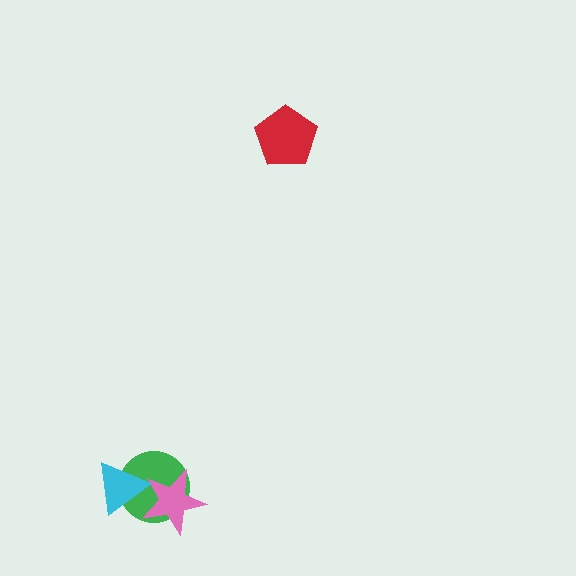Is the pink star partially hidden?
Yes, it is partially covered by another shape.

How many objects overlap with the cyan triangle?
2 objects overlap with the cyan triangle.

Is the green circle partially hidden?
Yes, it is partially covered by another shape.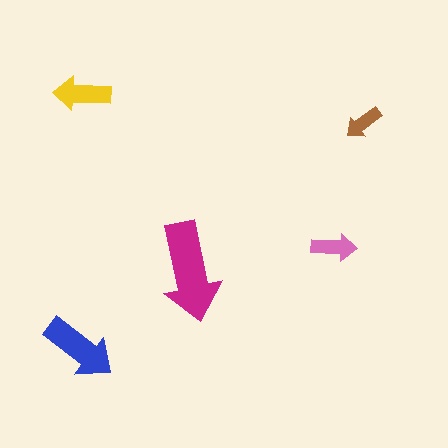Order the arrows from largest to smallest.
the magenta one, the blue one, the yellow one, the pink one, the brown one.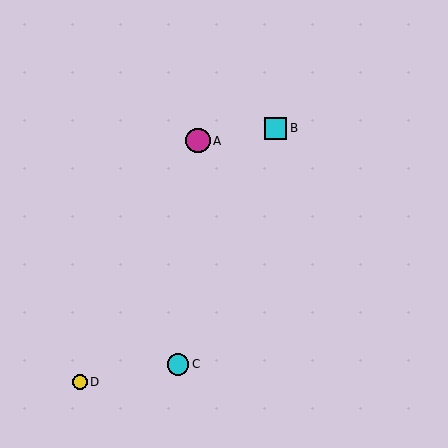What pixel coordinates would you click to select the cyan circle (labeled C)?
Click at (178, 364) to select the cyan circle C.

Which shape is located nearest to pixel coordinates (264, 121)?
The cyan square (labeled B) at (276, 128) is nearest to that location.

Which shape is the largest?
The magenta circle (labeled A) is the largest.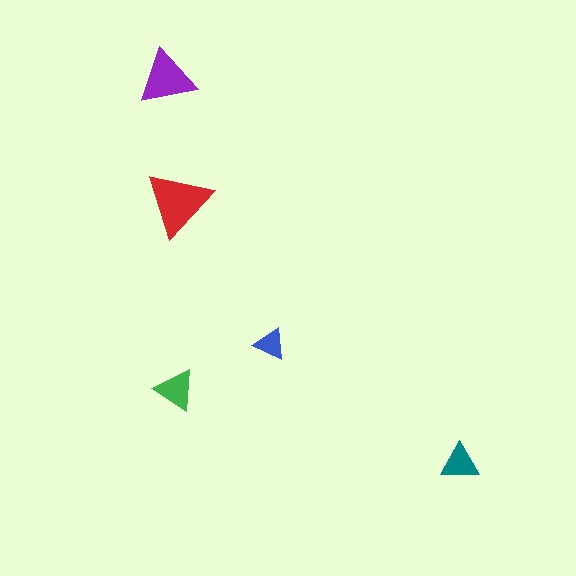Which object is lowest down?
The teal triangle is bottommost.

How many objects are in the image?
There are 5 objects in the image.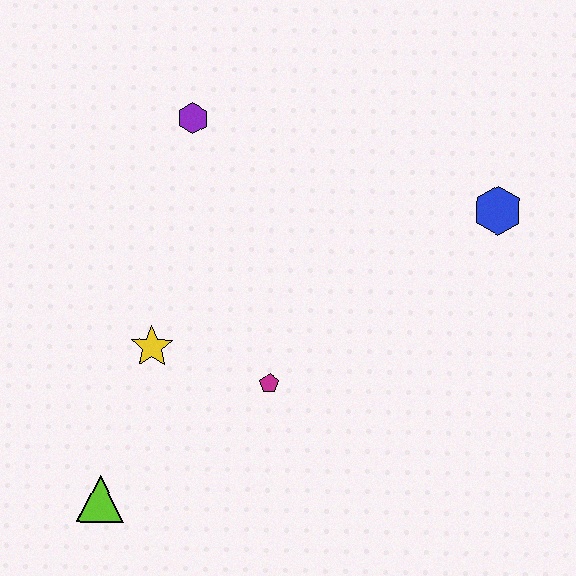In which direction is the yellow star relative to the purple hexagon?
The yellow star is below the purple hexagon.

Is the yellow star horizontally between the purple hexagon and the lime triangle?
Yes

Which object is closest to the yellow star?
The magenta pentagon is closest to the yellow star.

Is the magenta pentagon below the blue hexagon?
Yes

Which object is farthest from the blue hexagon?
The lime triangle is farthest from the blue hexagon.